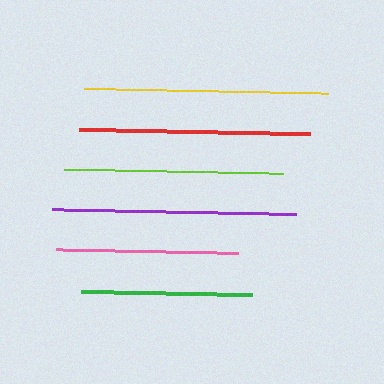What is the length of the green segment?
The green segment is approximately 172 pixels long.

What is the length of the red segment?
The red segment is approximately 231 pixels long.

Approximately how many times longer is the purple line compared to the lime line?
The purple line is approximately 1.1 times the length of the lime line.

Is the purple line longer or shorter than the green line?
The purple line is longer than the green line.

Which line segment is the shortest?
The green line is the shortest at approximately 172 pixels.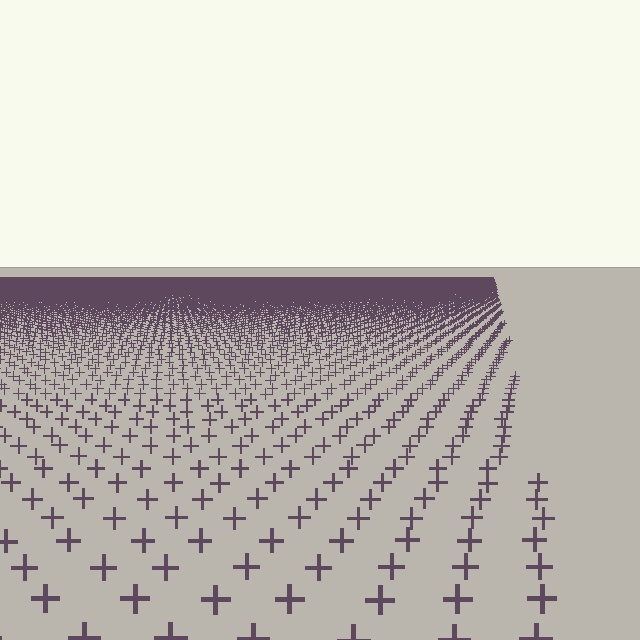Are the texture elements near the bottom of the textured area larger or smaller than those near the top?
Larger. Near the bottom, elements are closer to the viewer and appear at a bigger on-screen size.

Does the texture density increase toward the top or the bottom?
Density increases toward the top.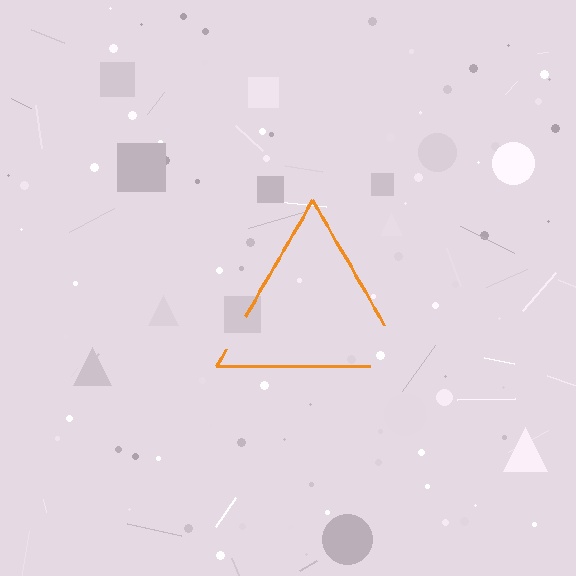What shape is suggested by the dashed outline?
The dashed outline suggests a triangle.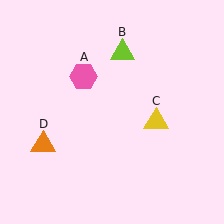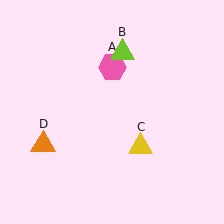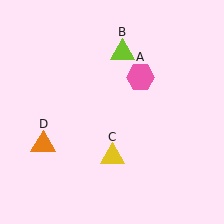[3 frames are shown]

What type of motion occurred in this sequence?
The pink hexagon (object A), yellow triangle (object C) rotated clockwise around the center of the scene.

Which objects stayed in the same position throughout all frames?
Lime triangle (object B) and orange triangle (object D) remained stationary.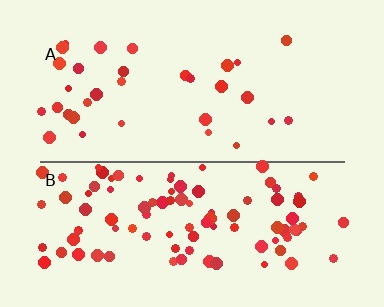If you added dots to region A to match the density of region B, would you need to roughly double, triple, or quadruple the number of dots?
Approximately triple.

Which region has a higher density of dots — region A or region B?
B (the bottom).